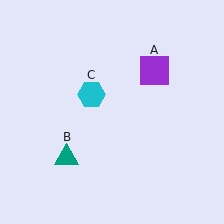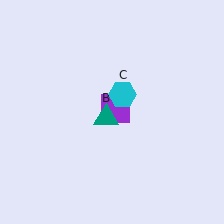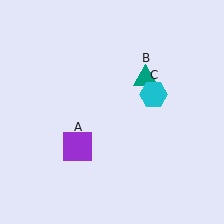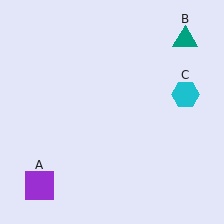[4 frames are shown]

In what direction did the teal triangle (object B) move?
The teal triangle (object B) moved up and to the right.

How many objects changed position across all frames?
3 objects changed position: purple square (object A), teal triangle (object B), cyan hexagon (object C).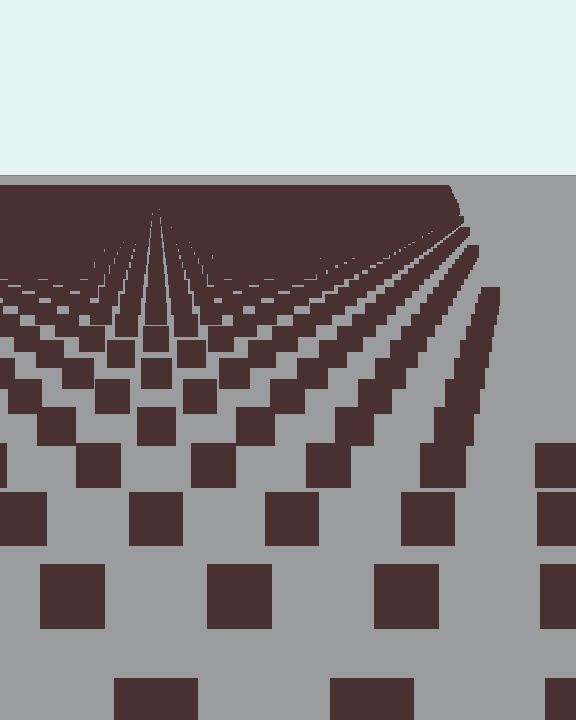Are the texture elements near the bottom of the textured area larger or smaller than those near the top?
Larger. Near the bottom, elements are closer to the viewer and appear at a bigger on-screen size.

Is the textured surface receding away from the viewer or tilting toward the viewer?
The surface is receding away from the viewer. Texture elements get smaller and denser toward the top.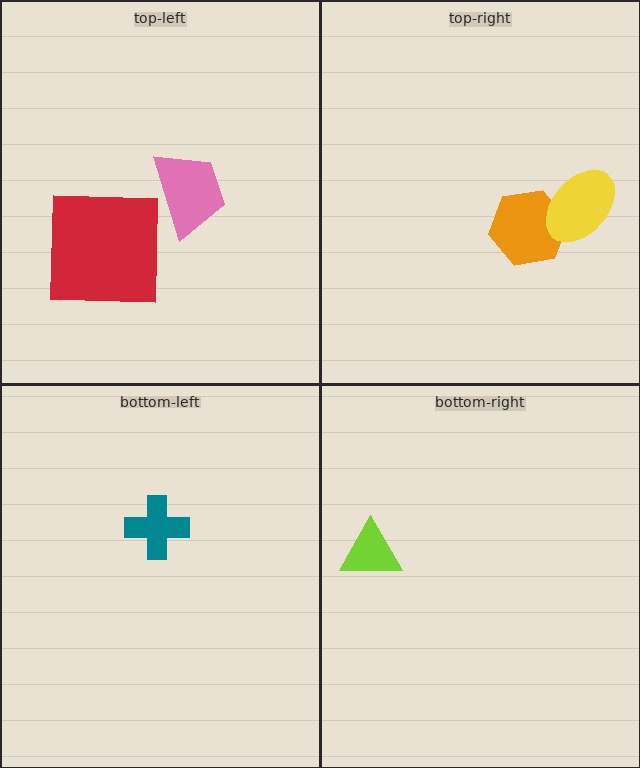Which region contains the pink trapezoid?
The top-left region.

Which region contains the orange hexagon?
The top-right region.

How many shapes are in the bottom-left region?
1.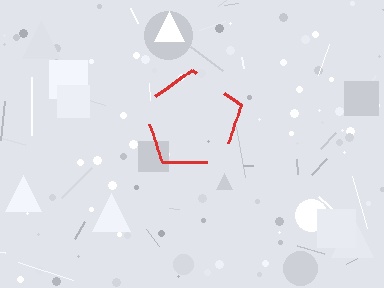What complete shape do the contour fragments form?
The contour fragments form a pentagon.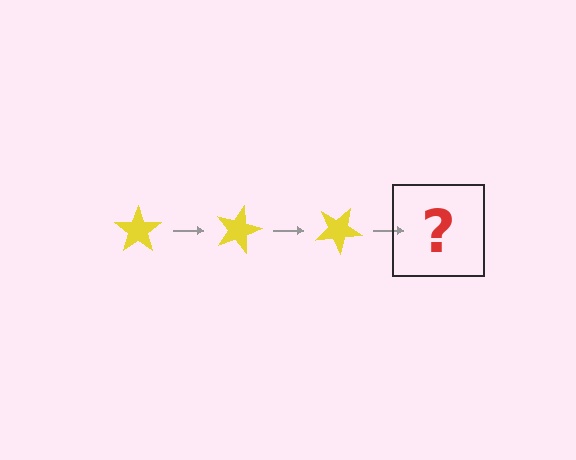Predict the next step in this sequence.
The next step is a yellow star rotated 45 degrees.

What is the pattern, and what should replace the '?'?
The pattern is that the star rotates 15 degrees each step. The '?' should be a yellow star rotated 45 degrees.